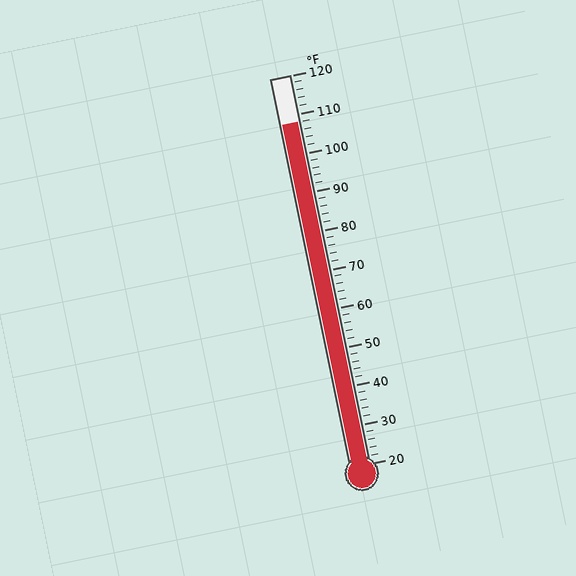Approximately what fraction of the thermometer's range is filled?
The thermometer is filled to approximately 90% of its range.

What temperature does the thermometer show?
The thermometer shows approximately 108°F.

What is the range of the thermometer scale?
The thermometer scale ranges from 20°F to 120°F.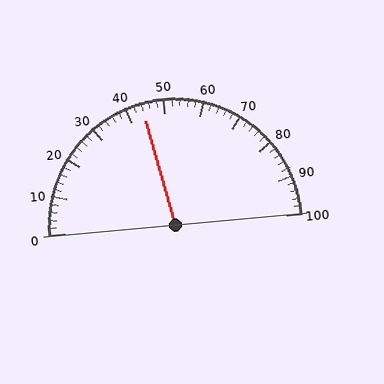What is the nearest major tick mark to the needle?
The nearest major tick mark is 40.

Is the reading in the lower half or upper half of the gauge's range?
The reading is in the lower half of the range (0 to 100).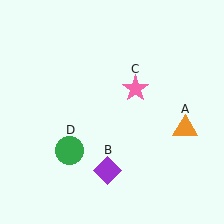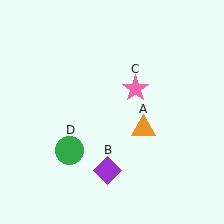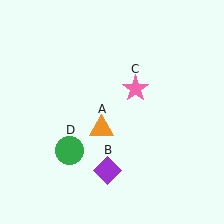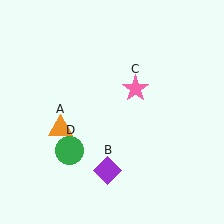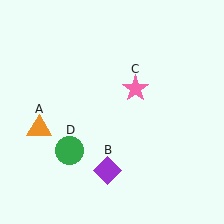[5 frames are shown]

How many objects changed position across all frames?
1 object changed position: orange triangle (object A).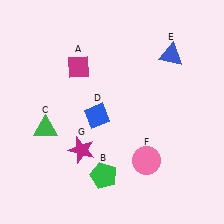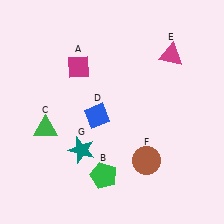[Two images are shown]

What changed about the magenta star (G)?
In Image 1, G is magenta. In Image 2, it changed to teal.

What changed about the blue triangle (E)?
In Image 1, E is blue. In Image 2, it changed to magenta.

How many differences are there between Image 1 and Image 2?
There are 3 differences between the two images.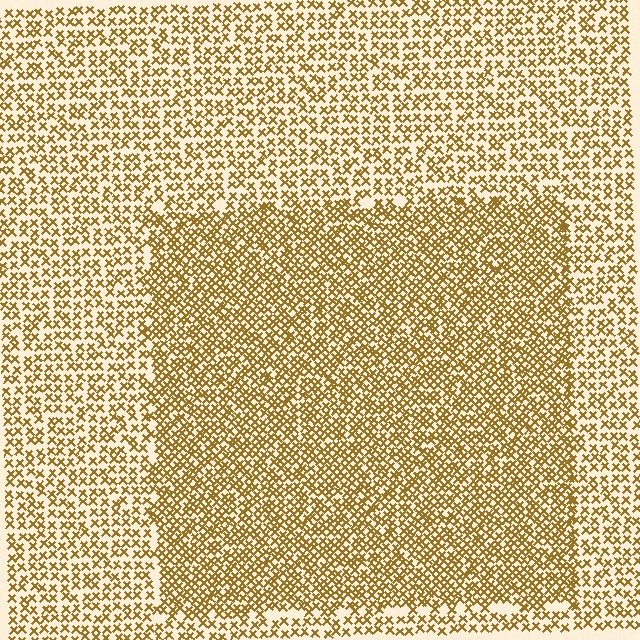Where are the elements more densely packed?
The elements are more densely packed inside the rectangle boundary.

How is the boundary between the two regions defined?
The boundary is defined by a change in element density (approximately 1.7x ratio). All elements are the same color, size, and shape.